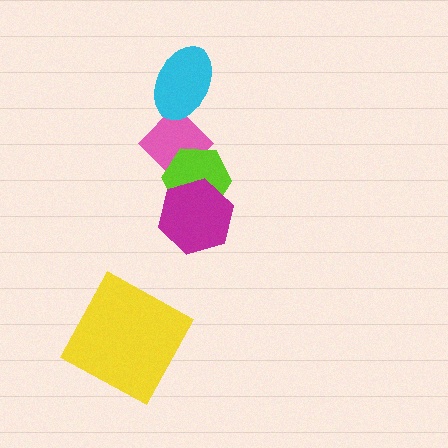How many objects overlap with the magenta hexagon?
1 object overlaps with the magenta hexagon.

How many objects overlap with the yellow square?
0 objects overlap with the yellow square.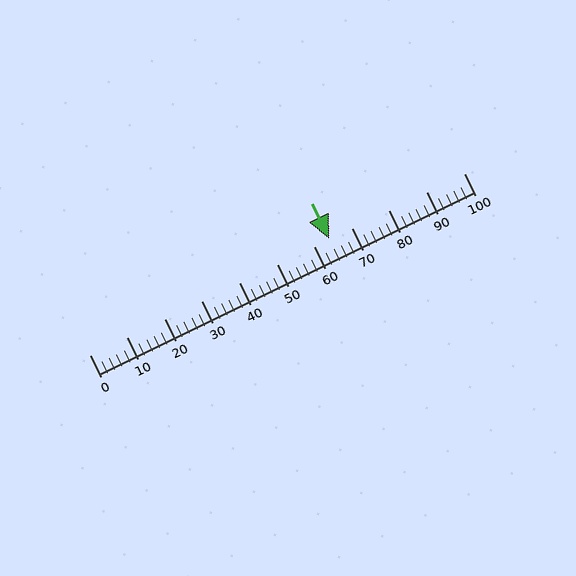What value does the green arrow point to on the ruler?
The green arrow points to approximately 64.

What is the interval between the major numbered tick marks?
The major tick marks are spaced 10 units apart.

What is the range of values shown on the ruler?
The ruler shows values from 0 to 100.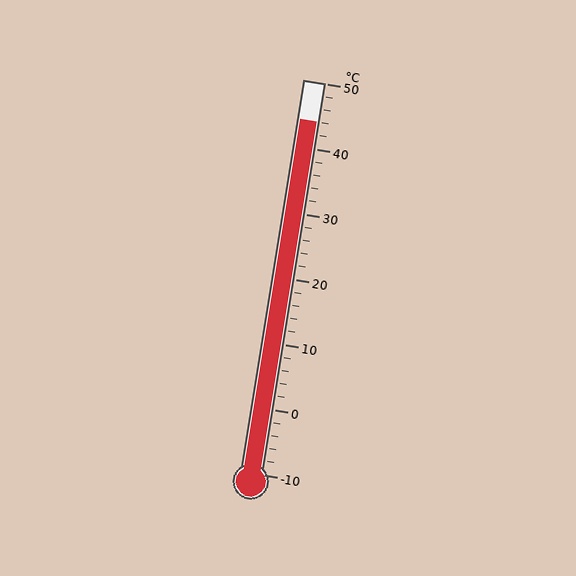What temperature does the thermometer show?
The thermometer shows approximately 44°C.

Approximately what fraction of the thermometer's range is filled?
The thermometer is filled to approximately 90% of its range.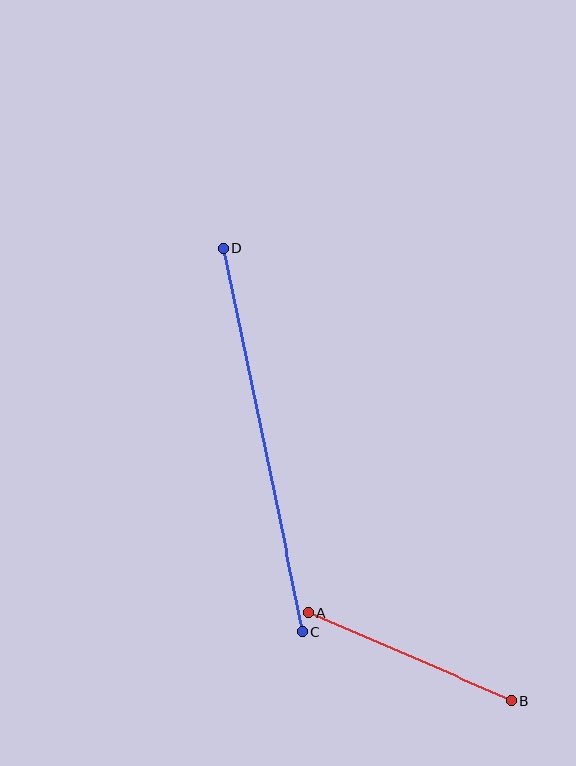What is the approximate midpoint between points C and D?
The midpoint is at approximately (263, 440) pixels.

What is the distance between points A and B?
The distance is approximately 221 pixels.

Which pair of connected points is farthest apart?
Points C and D are farthest apart.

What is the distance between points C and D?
The distance is approximately 392 pixels.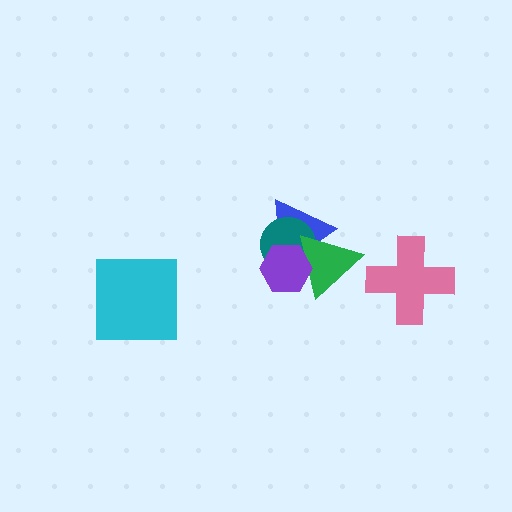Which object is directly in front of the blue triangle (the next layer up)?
The teal circle is directly in front of the blue triangle.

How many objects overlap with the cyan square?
0 objects overlap with the cyan square.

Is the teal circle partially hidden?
Yes, it is partially covered by another shape.